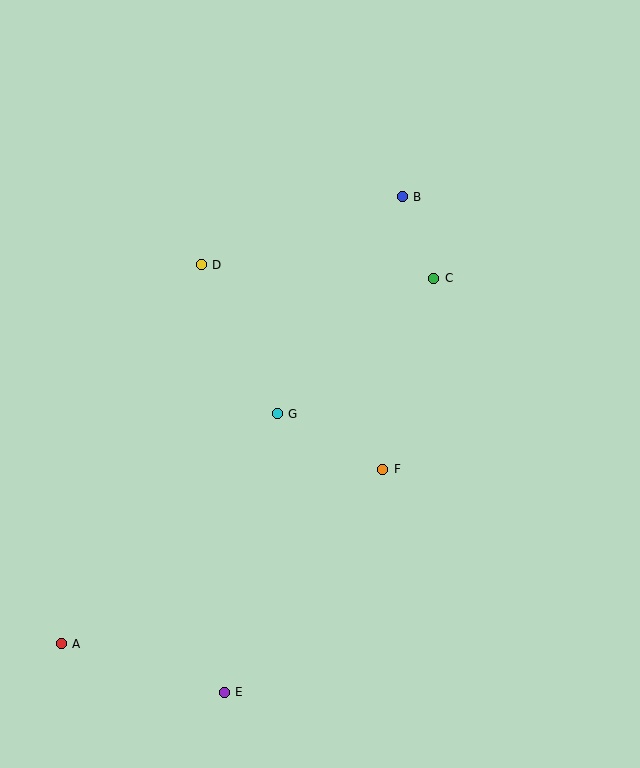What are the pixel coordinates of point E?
Point E is at (224, 692).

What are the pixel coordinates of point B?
Point B is at (402, 197).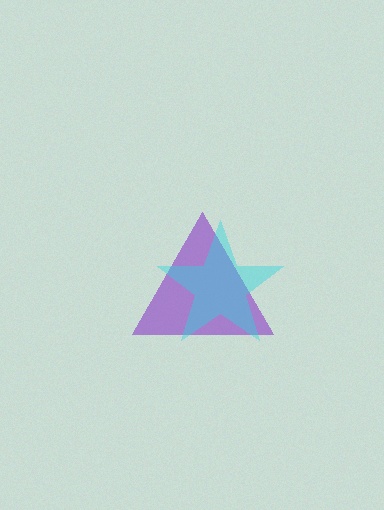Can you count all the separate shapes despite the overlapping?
Yes, there are 2 separate shapes.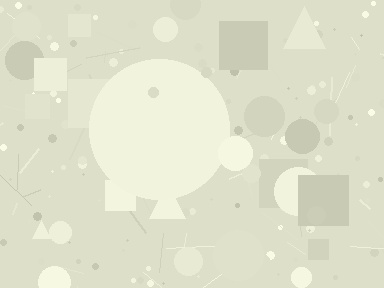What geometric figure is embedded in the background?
A circle is embedded in the background.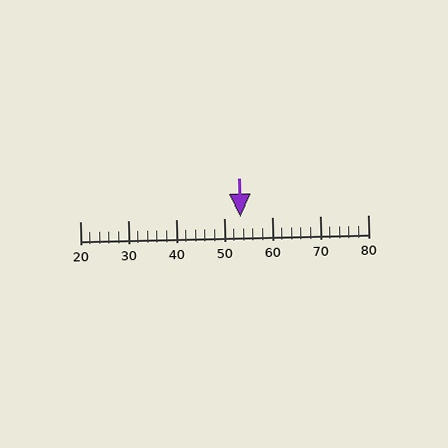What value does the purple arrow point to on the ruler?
The purple arrow points to approximately 54.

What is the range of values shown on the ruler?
The ruler shows values from 20 to 80.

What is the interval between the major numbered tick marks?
The major tick marks are spaced 10 units apart.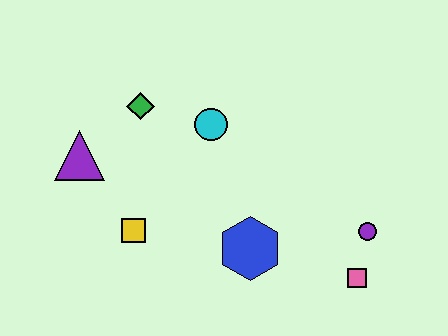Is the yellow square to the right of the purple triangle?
Yes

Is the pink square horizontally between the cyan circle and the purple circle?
Yes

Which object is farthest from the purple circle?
The purple triangle is farthest from the purple circle.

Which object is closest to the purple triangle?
The green diamond is closest to the purple triangle.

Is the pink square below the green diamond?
Yes